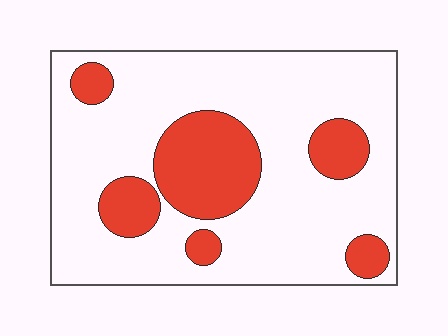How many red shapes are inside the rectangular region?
6.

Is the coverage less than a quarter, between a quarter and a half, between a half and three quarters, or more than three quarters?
Less than a quarter.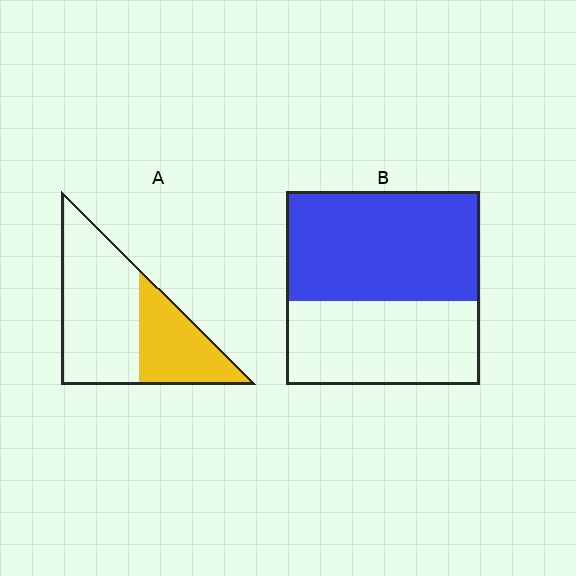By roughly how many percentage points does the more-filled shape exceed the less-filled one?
By roughly 20 percentage points (B over A).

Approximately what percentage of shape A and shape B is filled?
A is approximately 35% and B is approximately 55%.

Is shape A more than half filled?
No.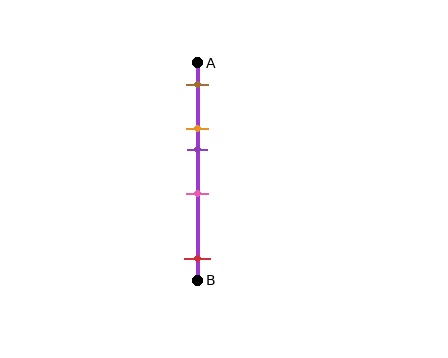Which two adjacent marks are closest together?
The orange and purple marks are the closest adjacent pair.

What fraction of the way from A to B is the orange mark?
The orange mark is approximately 30% (0.3) of the way from A to B.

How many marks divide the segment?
There are 5 marks dividing the segment.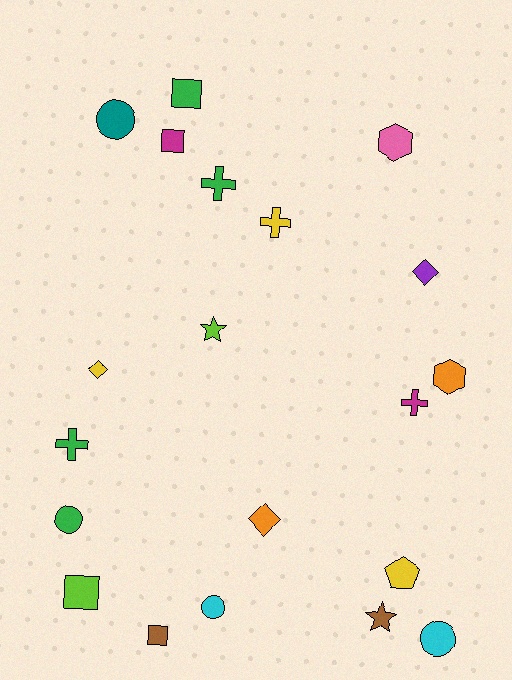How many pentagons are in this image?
There is 1 pentagon.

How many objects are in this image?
There are 20 objects.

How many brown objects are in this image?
There are 2 brown objects.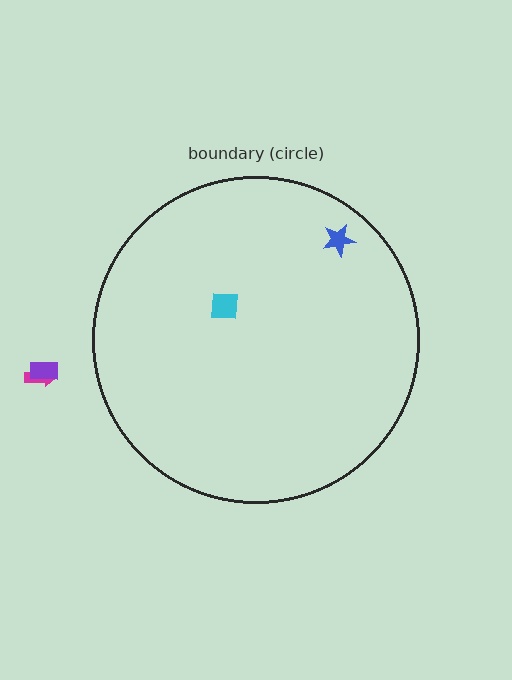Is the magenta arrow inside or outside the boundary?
Outside.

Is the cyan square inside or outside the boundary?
Inside.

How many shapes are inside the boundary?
2 inside, 2 outside.